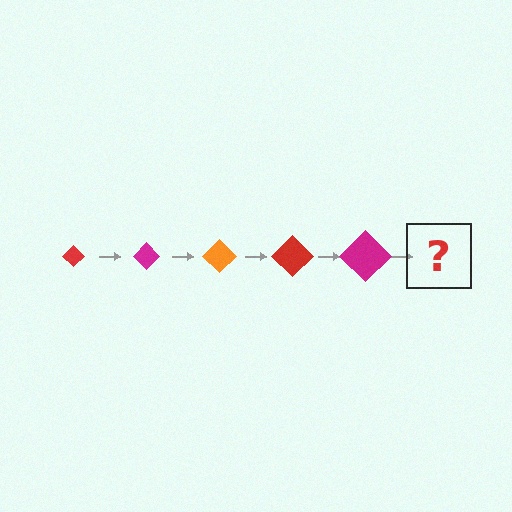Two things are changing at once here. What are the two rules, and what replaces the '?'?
The two rules are that the diamond grows larger each step and the color cycles through red, magenta, and orange. The '?' should be an orange diamond, larger than the previous one.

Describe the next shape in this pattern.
It should be an orange diamond, larger than the previous one.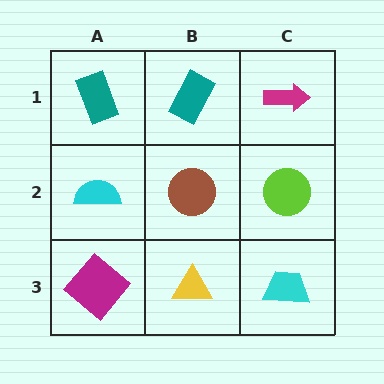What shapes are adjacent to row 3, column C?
A lime circle (row 2, column C), a yellow triangle (row 3, column B).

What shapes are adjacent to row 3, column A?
A cyan semicircle (row 2, column A), a yellow triangle (row 3, column B).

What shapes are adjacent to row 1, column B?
A brown circle (row 2, column B), a teal rectangle (row 1, column A), a magenta arrow (row 1, column C).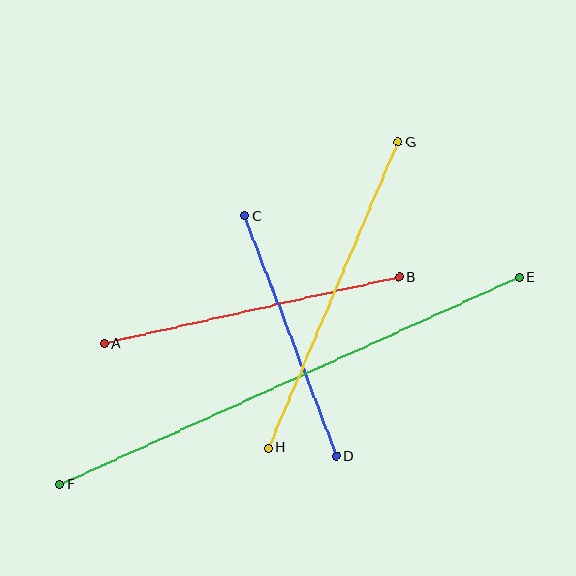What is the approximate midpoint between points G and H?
The midpoint is at approximately (333, 295) pixels.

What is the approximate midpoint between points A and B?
The midpoint is at approximately (252, 310) pixels.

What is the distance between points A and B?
The distance is approximately 302 pixels.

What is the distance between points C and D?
The distance is approximately 257 pixels.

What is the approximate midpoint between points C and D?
The midpoint is at approximately (291, 336) pixels.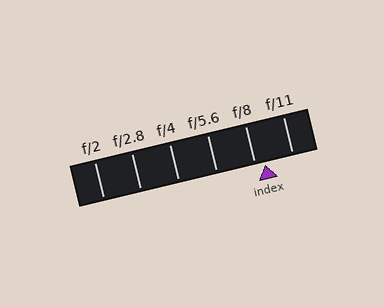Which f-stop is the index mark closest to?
The index mark is closest to f/8.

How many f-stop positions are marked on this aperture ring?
There are 6 f-stop positions marked.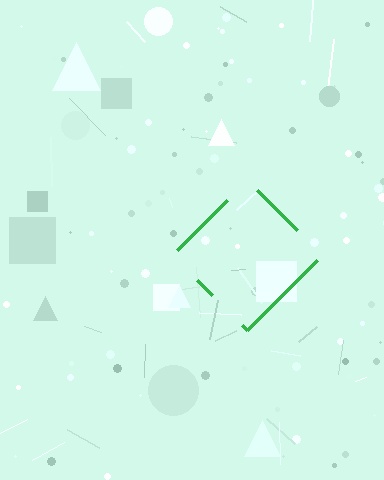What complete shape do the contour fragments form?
The contour fragments form a diamond.